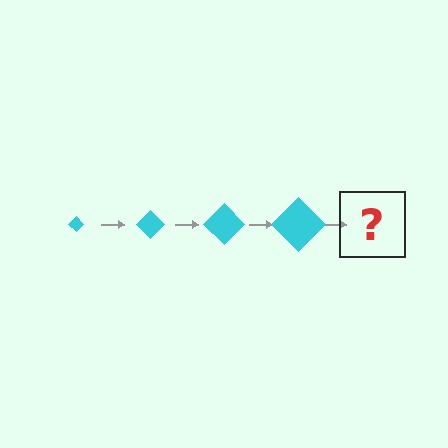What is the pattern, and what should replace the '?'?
The pattern is that the diamond gets progressively larger each step. The '?' should be a cyan diamond, larger than the previous one.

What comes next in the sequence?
The next element should be a cyan diamond, larger than the previous one.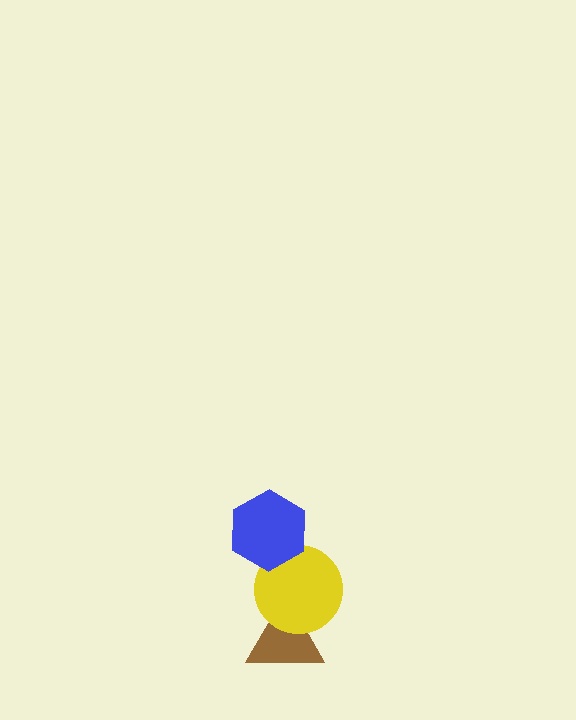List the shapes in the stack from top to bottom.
From top to bottom: the blue hexagon, the yellow circle, the brown triangle.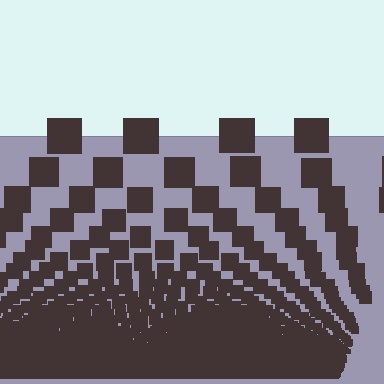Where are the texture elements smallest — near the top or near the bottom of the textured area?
Near the bottom.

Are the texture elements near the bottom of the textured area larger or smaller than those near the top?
Smaller. The gradient is inverted — elements near the bottom are smaller and denser.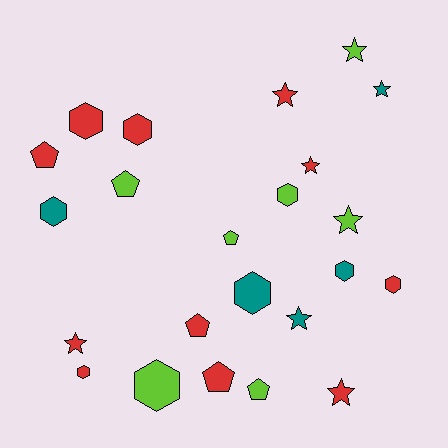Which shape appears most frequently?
Hexagon, with 9 objects.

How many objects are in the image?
There are 23 objects.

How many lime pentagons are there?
There are 3 lime pentagons.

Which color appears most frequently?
Red, with 11 objects.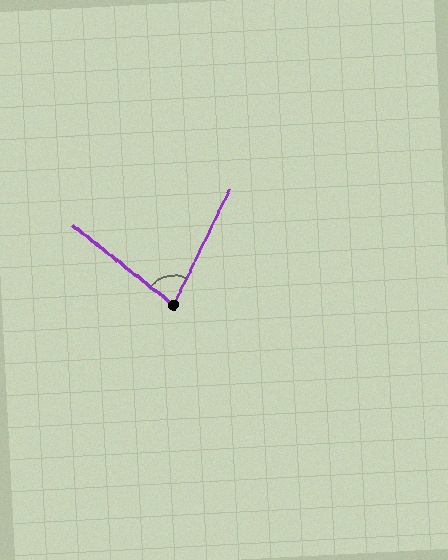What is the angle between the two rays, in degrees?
Approximately 77 degrees.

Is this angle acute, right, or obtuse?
It is acute.